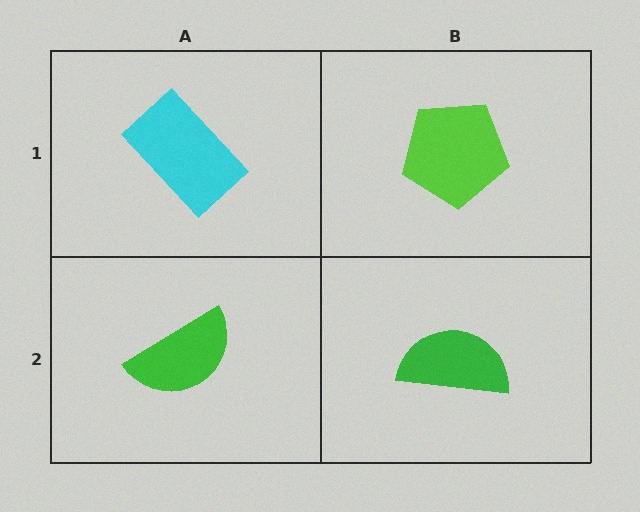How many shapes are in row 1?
2 shapes.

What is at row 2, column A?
A green semicircle.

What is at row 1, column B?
A lime pentagon.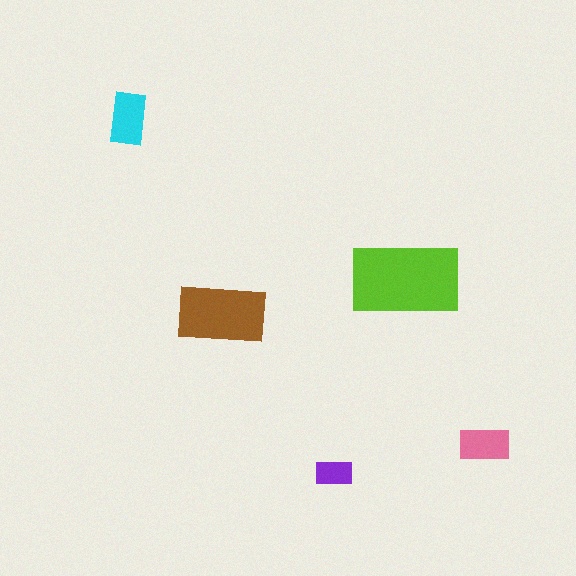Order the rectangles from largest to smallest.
the lime one, the brown one, the cyan one, the pink one, the purple one.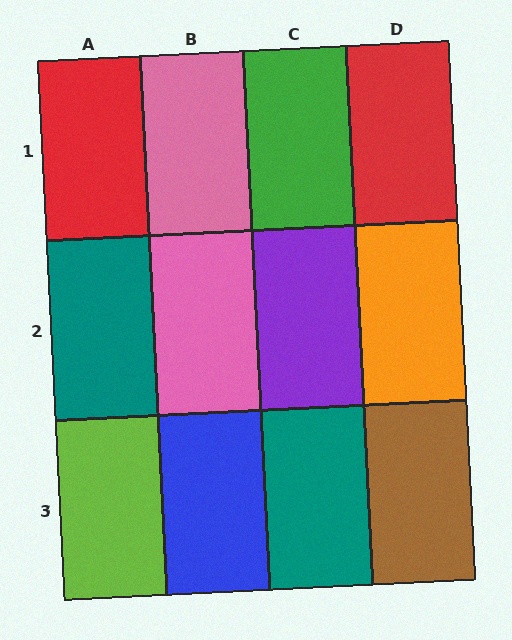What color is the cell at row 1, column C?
Green.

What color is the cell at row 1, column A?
Red.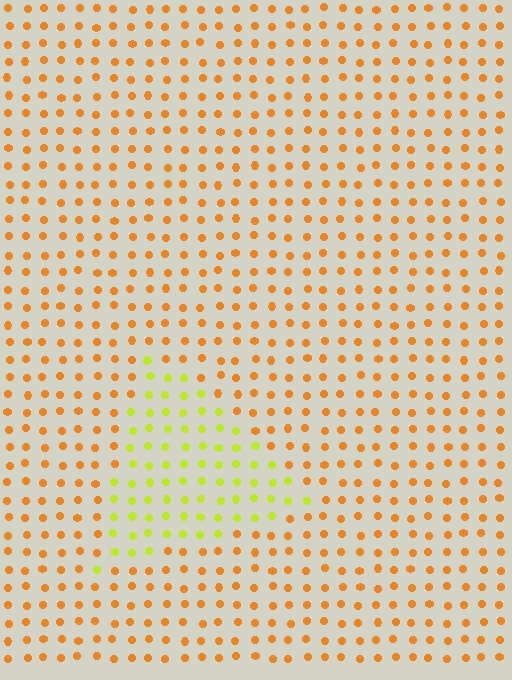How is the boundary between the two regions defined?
The boundary is defined purely by a slight shift in hue (about 46 degrees). Spacing, size, and orientation are identical on both sides.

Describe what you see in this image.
The image is filled with small orange elements in a uniform arrangement. A triangle-shaped region is visible where the elements are tinted to a slightly different hue, forming a subtle color boundary.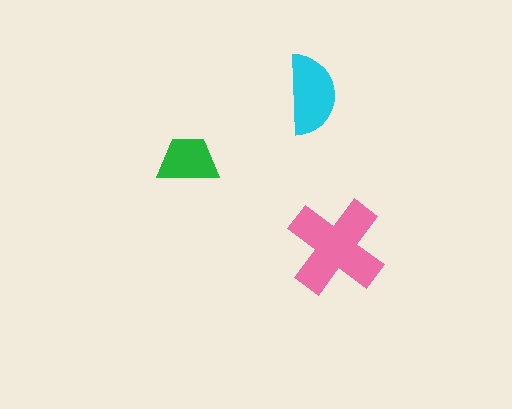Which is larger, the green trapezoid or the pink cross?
The pink cross.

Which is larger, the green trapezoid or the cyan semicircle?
The cyan semicircle.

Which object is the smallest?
The green trapezoid.